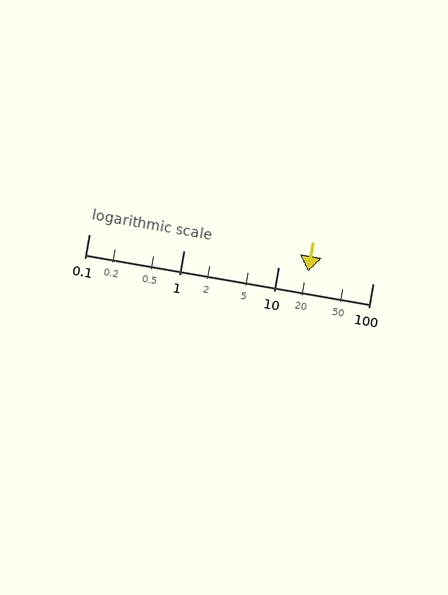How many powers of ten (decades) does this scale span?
The scale spans 3 decades, from 0.1 to 100.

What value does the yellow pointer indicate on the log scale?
The pointer indicates approximately 21.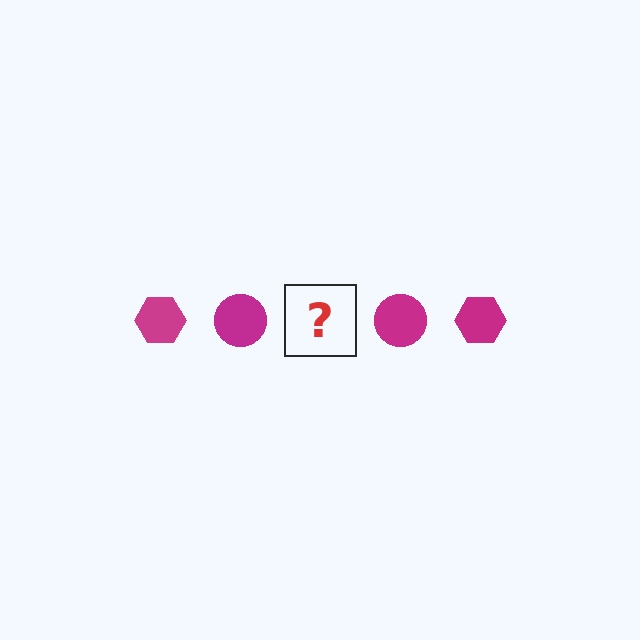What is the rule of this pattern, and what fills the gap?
The rule is that the pattern cycles through hexagon, circle shapes in magenta. The gap should be filled with a magenta hexagon.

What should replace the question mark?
The question mark should be replaced with a magenta hexagon.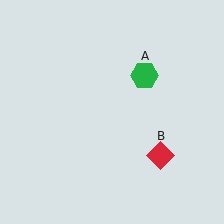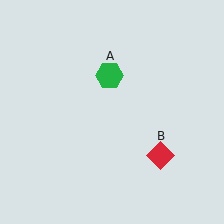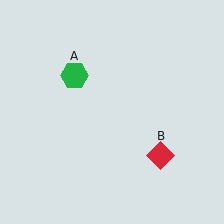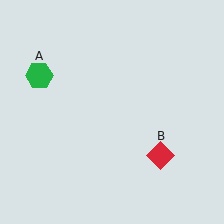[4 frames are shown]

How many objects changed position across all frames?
1 object changed position: green hexagon (object A).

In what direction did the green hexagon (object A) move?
The green hexagon (object A) moved left.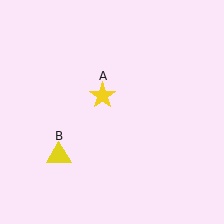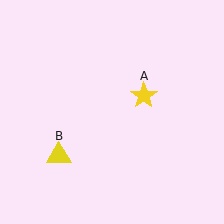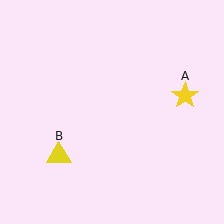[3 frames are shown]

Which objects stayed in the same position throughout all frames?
Yellow triangle (object B) remained stationary.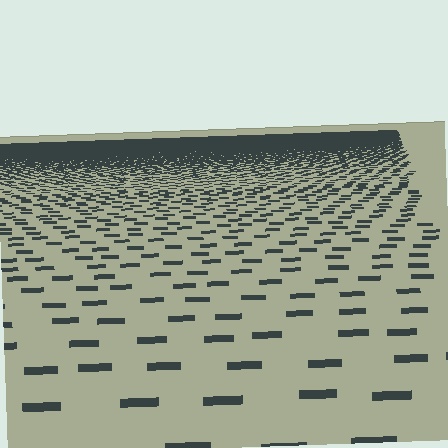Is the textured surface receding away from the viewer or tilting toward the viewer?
The surface is receding away from the viewer. Texture elements get smaller and denser toward the top.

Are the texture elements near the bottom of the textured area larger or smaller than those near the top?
Larger. Near the bottom, elements are closer to the viewer and appear at a bigger on-screen size.